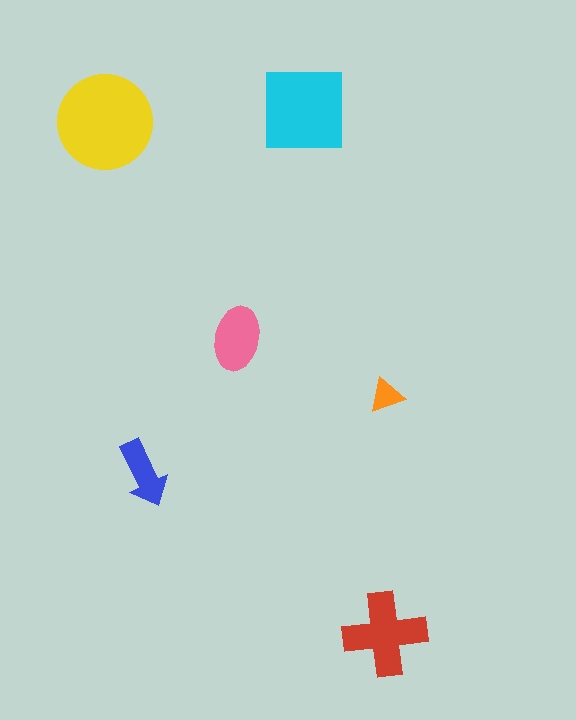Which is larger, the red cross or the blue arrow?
The red cross.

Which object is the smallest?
The orange triangle.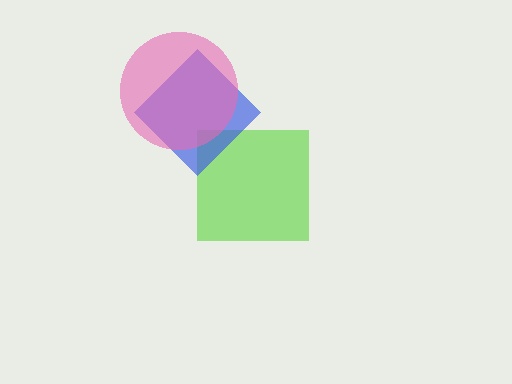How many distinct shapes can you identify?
There are 3 distinct shapes: a lime square, a blue diamond, a pink circle.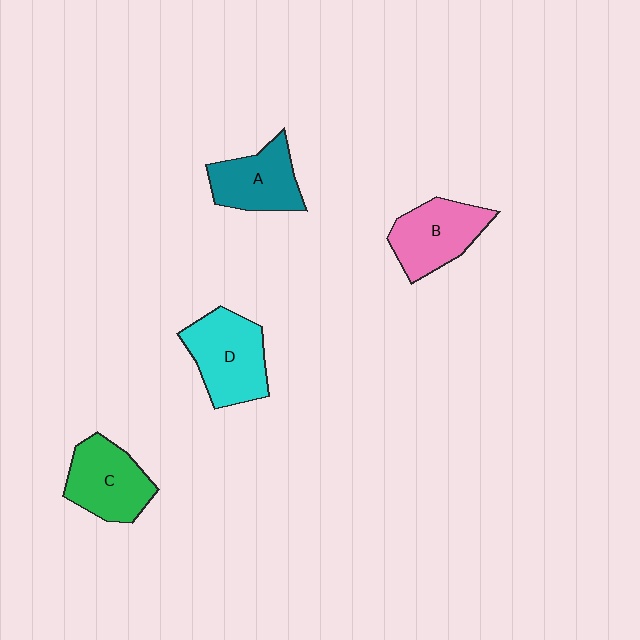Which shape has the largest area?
Shape D (cyan).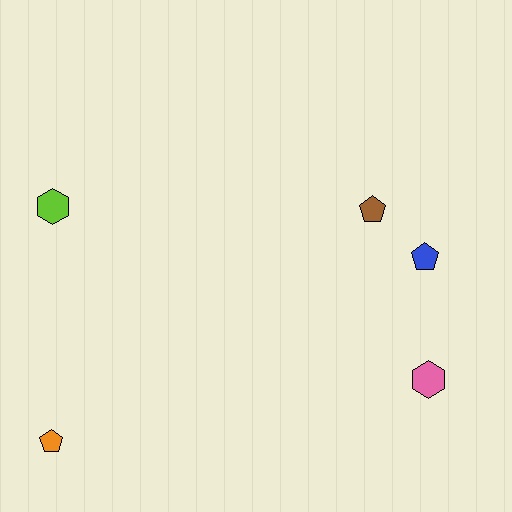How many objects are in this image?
There are 5 objects.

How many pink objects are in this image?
There is 1 pink object.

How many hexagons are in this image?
There are 2 hexagons.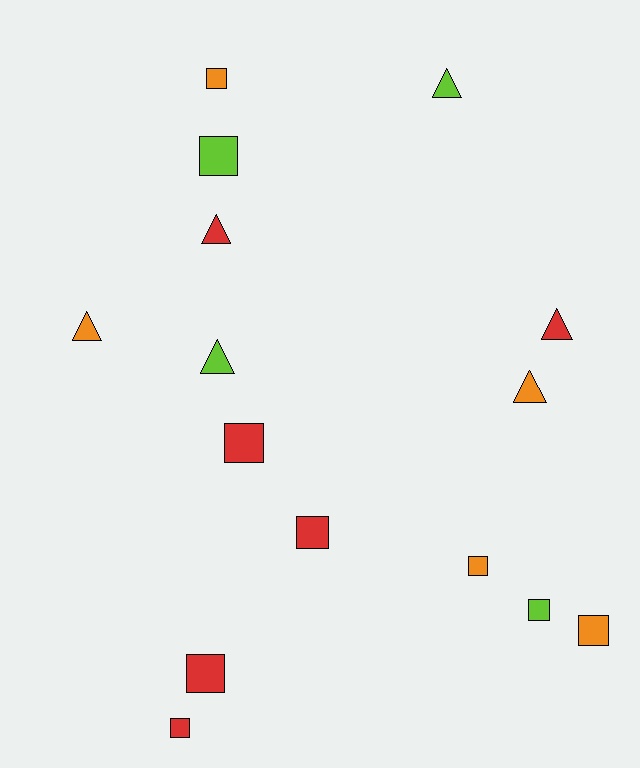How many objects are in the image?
There are 15 objects.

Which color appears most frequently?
Red, with 6 objects.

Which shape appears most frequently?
Square, with 9 objects.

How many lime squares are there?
There are 2 lime squares.